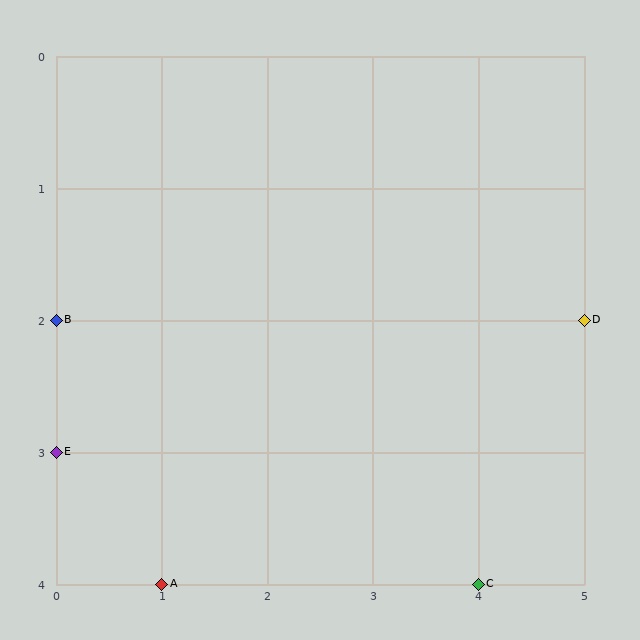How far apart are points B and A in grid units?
Points B and A are 1 column and 2 rows apart (about 2.2 grid units diagonally).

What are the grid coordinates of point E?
Point E is at grid coordinates (0, 3).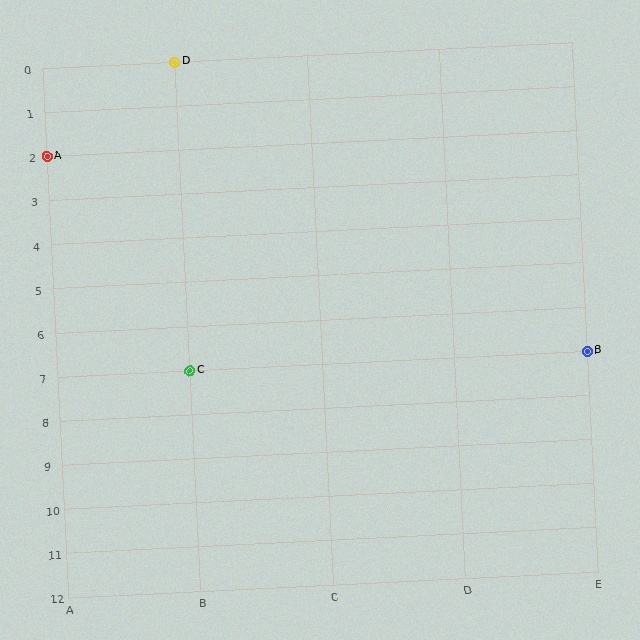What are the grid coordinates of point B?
Point B is at grid coordinates (E, 7).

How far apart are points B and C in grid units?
Points B and C are 3 columns apart.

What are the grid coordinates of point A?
Point A is at grid coordinates (A, 2).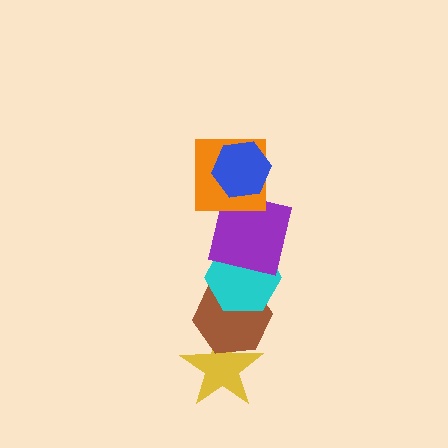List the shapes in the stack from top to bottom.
From top to bottom: the blue hexagon, the orange square, the purple square, the cyan hexagon, the brown hexagon, the yellow star.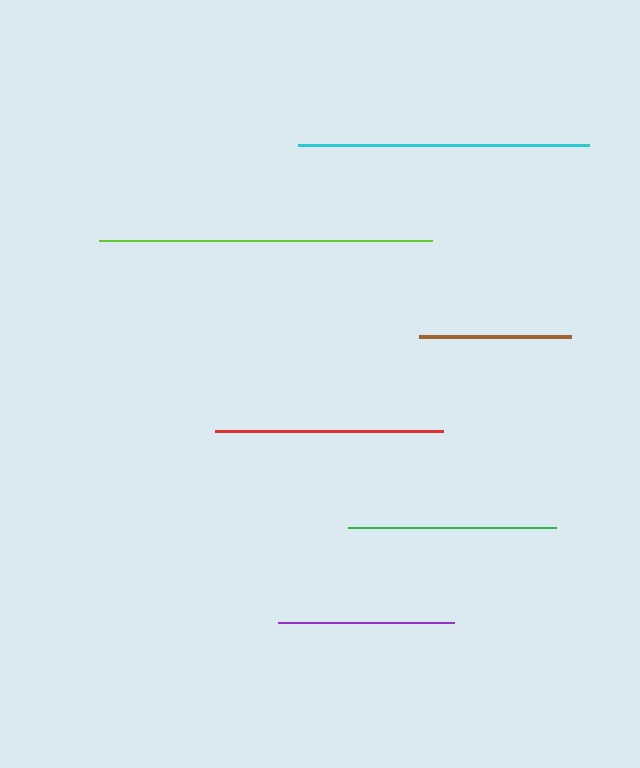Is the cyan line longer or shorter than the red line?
The cyan line is longer than the red line.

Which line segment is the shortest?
The brown line is the shortest at approximately 151 pixels.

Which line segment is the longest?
The lime line is the longest at approximately 333 pixels.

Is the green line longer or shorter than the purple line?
The green line is longer than the purple line.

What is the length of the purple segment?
The purple segment is approximately 176 pixels long.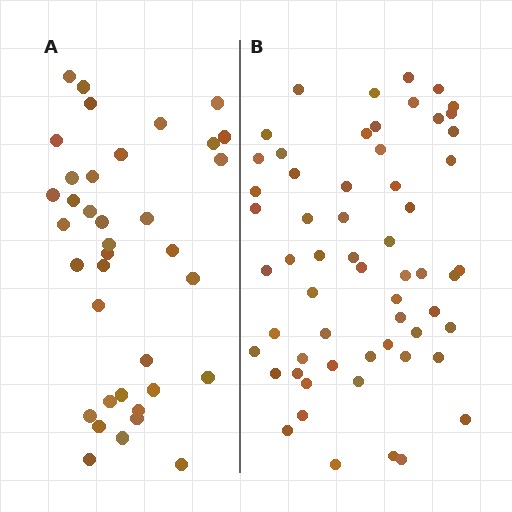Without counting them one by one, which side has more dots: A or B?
Region B (the right region) has more dots.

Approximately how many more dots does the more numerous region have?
Region B has approximately 20 more dots than region A.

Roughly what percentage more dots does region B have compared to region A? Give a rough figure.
About 60% more.